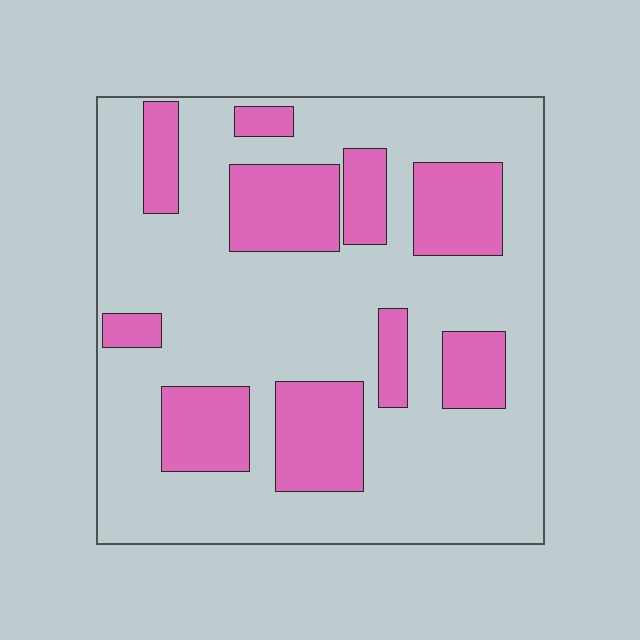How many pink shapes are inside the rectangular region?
10.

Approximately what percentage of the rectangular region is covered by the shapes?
Approximately 30%.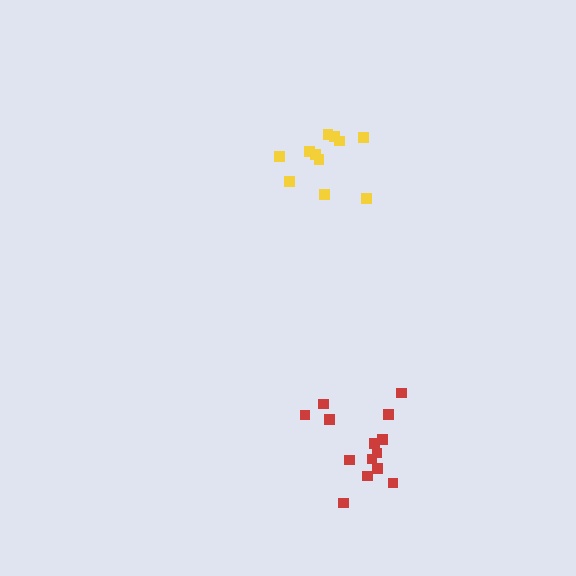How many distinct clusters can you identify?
There are 2 distinct clusters.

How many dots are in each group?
Group 1: 11 dots, Group 2: 14 dots (25 total).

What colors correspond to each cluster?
The clusters are colored: yellow, red.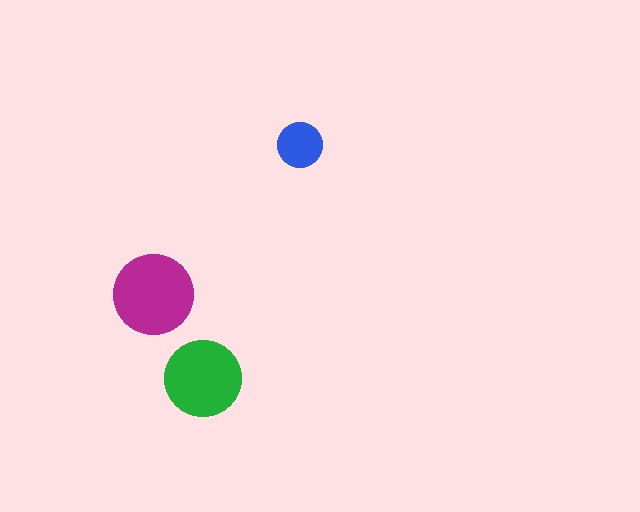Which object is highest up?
The blue circle is topmost.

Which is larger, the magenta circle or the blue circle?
The magenta one.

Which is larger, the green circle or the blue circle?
The green one.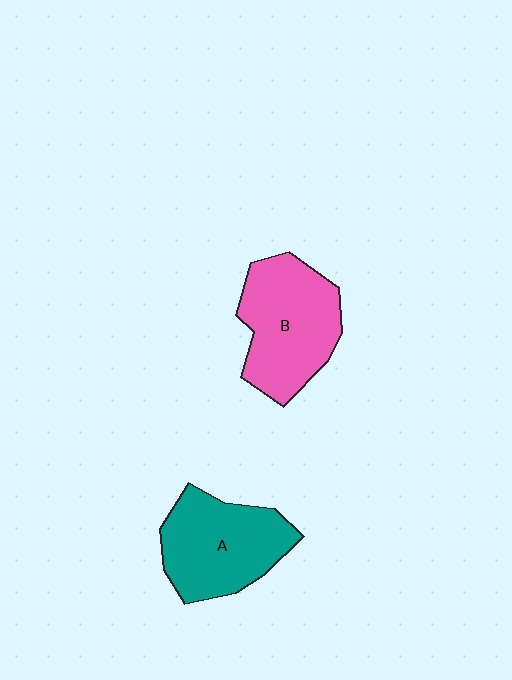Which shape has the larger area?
Shape B (pink).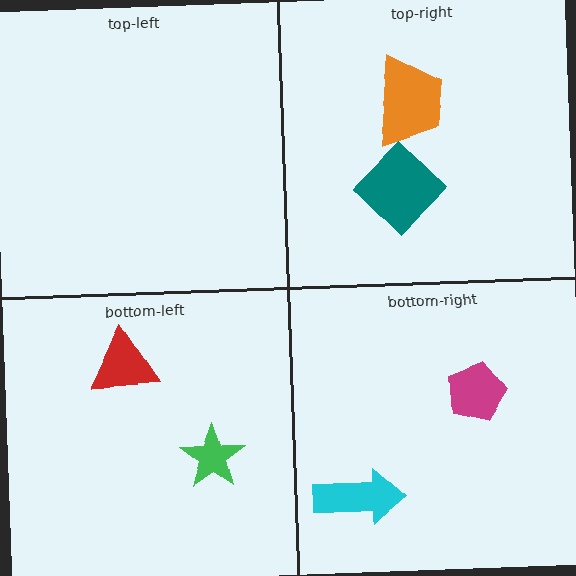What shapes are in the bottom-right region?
The magenta pentagon, the cyan arrow.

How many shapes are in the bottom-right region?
2.